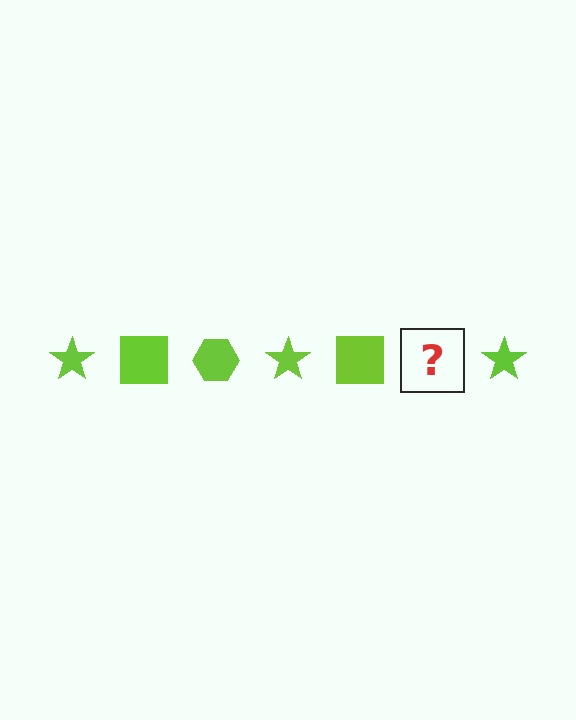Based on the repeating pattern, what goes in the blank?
The blank should be a lime hexagon.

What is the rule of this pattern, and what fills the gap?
The rule is that the pattern cycles through star, square, hexagon shapes in lime. The gap should be filled with a lime hexagon.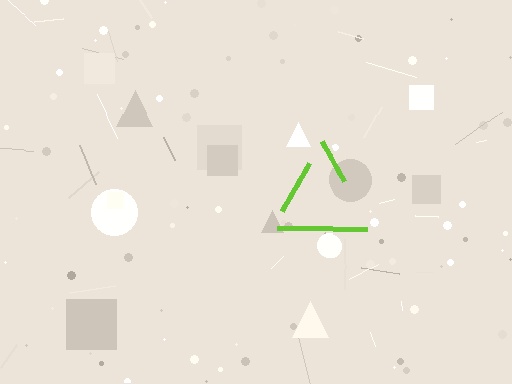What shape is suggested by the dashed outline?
The dashed outline suggests a triangle.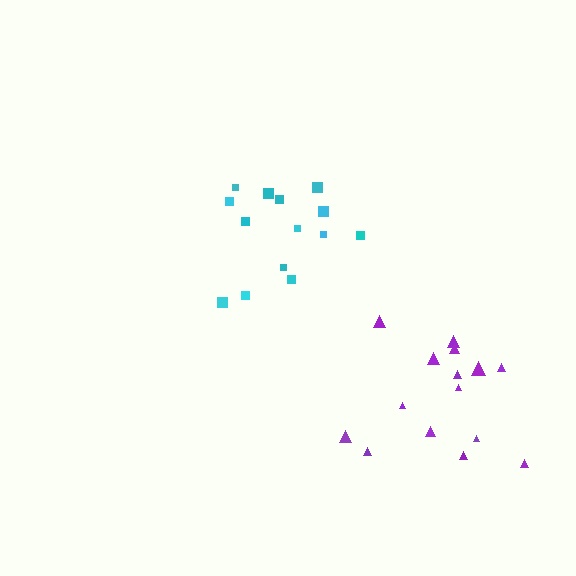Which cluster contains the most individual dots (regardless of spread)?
Purple (15).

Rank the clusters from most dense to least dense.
cyan, purple.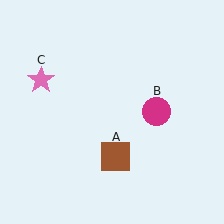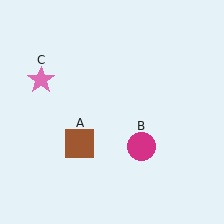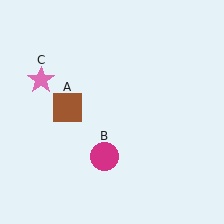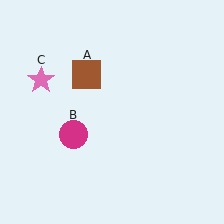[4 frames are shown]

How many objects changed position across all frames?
2 objects changed position: brown square (object A), magenta circle (object B).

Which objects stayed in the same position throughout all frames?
Pink star (object C) remained stationary.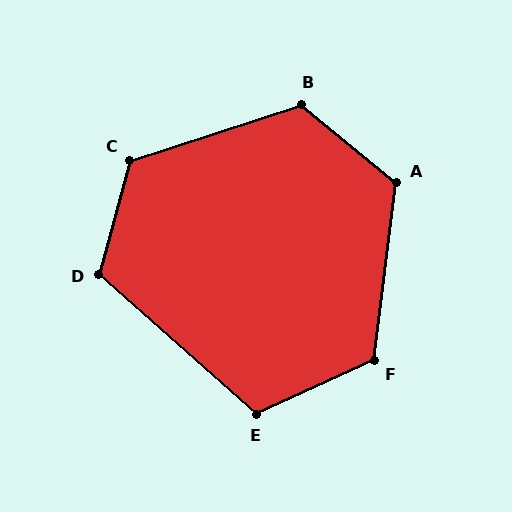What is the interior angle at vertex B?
Approximately 122 degrees (obtuse).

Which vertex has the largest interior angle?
C, at approximately 123 degrees.